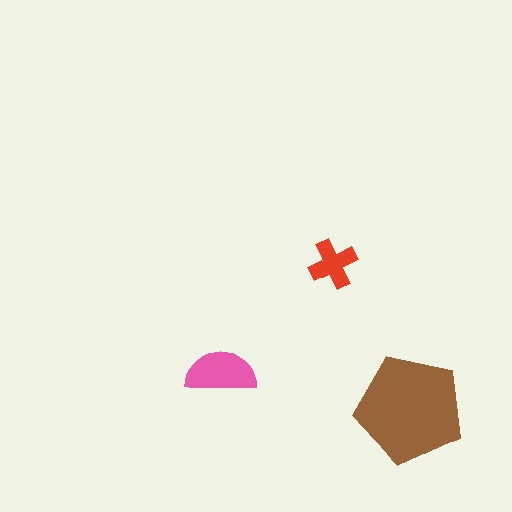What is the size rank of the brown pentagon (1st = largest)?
1st.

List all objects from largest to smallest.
The brown pentagon, the pink semicircle, the red cross.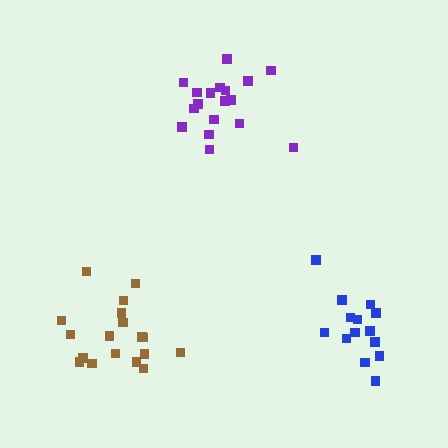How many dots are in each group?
Group 1: 18 dots, Group 2: 18 dots, Group 3: 14 dots (50 total).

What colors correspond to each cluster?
The clusters are colored: brown, purple, blue.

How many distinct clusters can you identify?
There are 3 distinct clusters.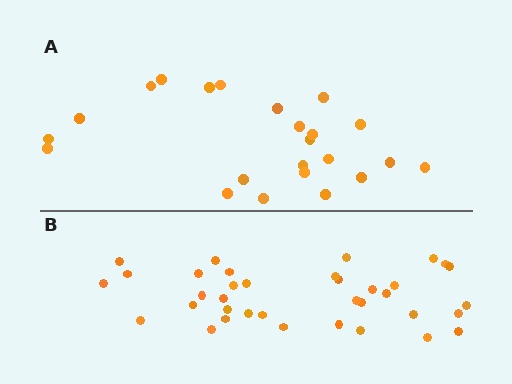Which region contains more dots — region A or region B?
Region B (the bottom region) has more dots.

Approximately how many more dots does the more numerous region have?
Region B has approximately 15 more dots than region A.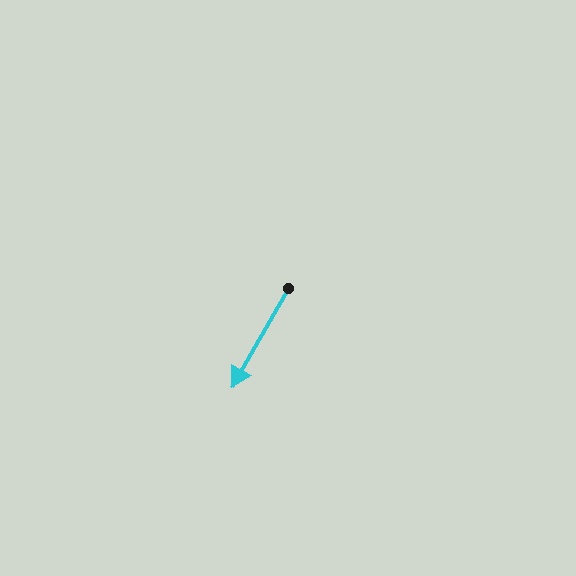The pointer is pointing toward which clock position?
Roughly 7 o'clock.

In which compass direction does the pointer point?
Southwest.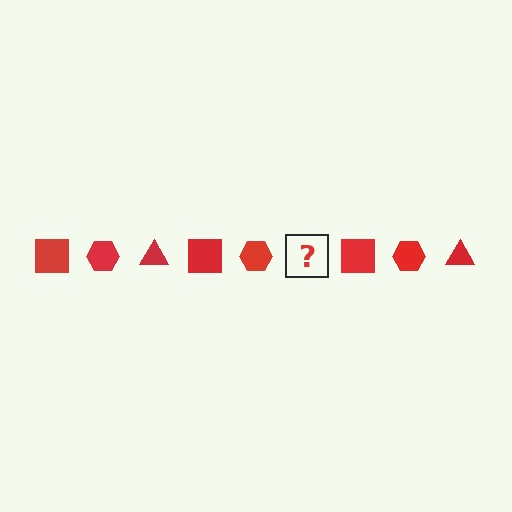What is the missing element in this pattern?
The missing element is a red triangle.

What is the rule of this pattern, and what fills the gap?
The rule is that the pattern cycles through square, hexagon, triangle shapes in red. The gap should be filled with a red triangle.